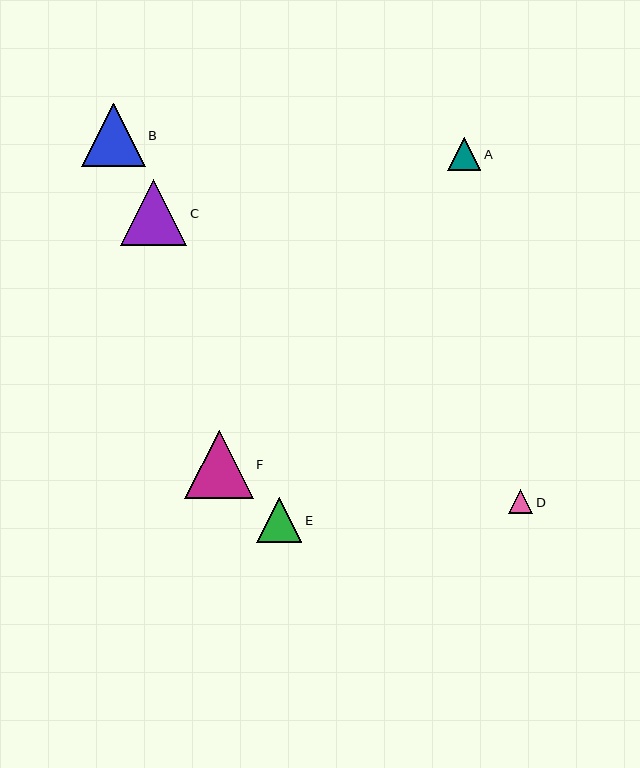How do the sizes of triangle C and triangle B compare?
Triangle C and triangle B are approximately the same size.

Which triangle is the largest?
Triangle F is the largest with a size of approximately 69 pixels.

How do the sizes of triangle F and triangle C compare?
Triangle F and triangle C are approximately the same size.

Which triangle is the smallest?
Triangle D is the smallest with a size of approximately 25 pixels.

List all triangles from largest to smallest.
From largest to smallest: F, C, B, E, A, D.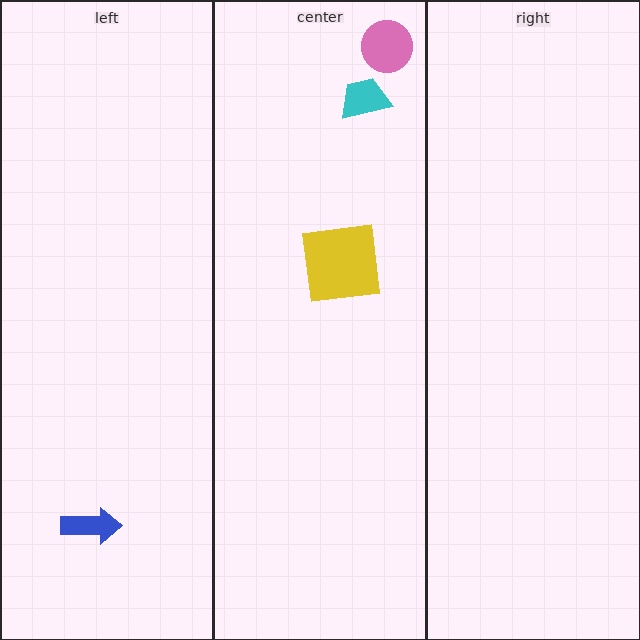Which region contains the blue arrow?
The left region.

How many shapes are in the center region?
3.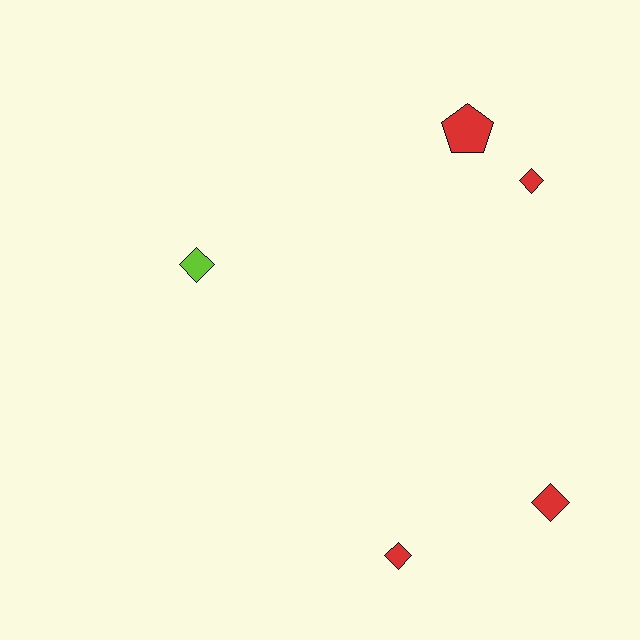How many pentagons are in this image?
There is 1 pentagon.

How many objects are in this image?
There are 5 objects.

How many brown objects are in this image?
There are no brown objects.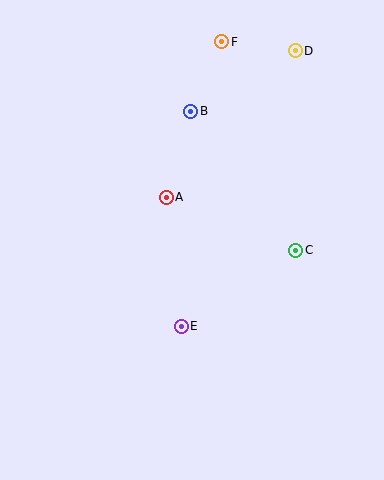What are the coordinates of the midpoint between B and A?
The midpoint between B and A is at (179, 154).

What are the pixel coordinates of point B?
Point B is at (191, 111).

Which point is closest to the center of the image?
Point A at (166, 197) is closest to the center.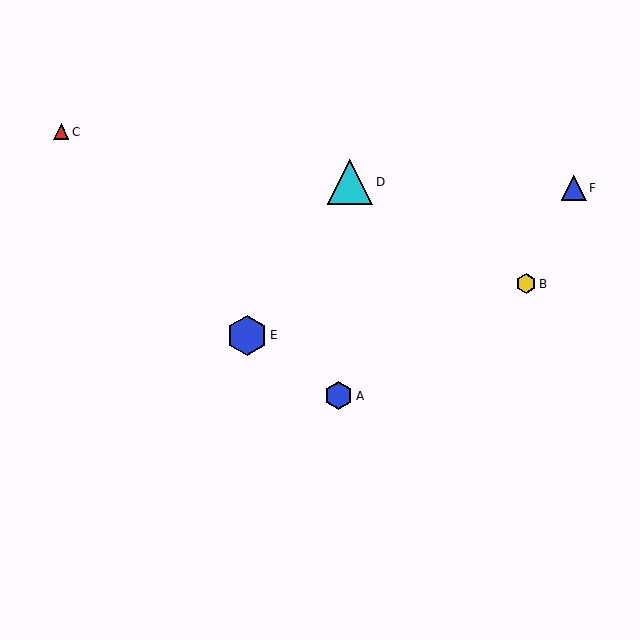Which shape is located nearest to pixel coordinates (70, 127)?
The red triangle (labeled C) at (61, 132) is nearest to that location.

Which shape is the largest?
The cyan triangle (labeled D) is the largest.